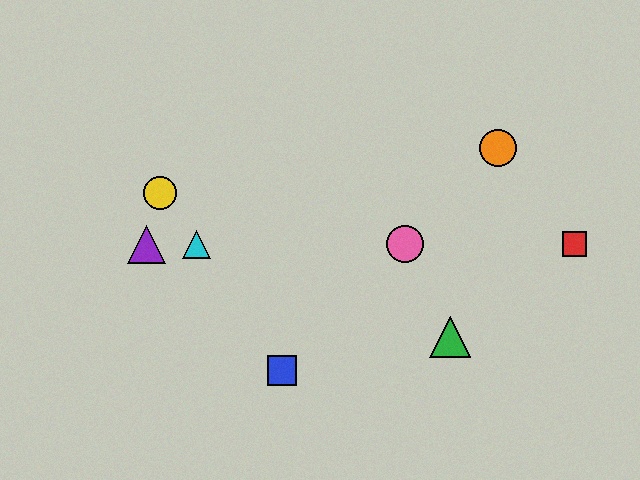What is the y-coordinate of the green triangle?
The green triangle is at y≈337.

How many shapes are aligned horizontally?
4 shapes (the red square, the purple triangle, the cyan triangle, the pink circle) are aligned horizontally.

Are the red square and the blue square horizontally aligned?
No, the red square is at y≈244 and the blue square is at y≈370.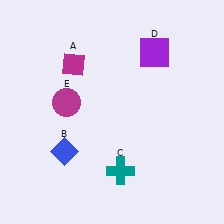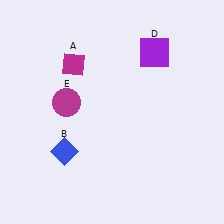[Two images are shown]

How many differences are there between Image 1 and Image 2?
There is 1 difference between the two images.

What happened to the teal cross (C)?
The teal cross (C) was removed in Image 2. It was in the bottom-right area of Image 1.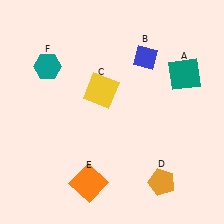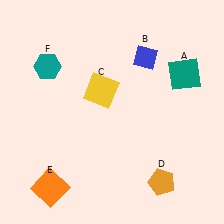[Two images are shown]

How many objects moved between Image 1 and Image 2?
1 object moved between the two images.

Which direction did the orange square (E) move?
The orange square (E) moved left.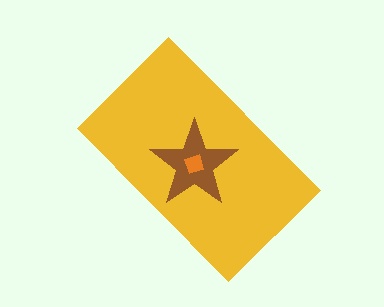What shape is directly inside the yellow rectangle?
The brown star.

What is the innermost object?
The orange square.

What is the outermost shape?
The yellow rectangle.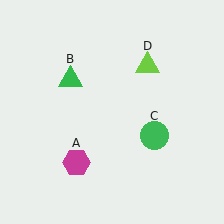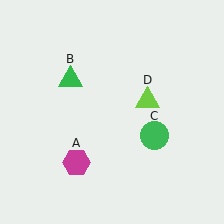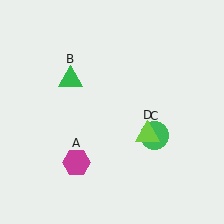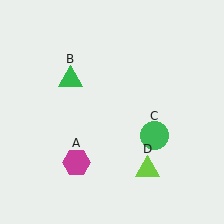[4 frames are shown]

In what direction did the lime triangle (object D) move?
The lime triangle (object D) moved down.